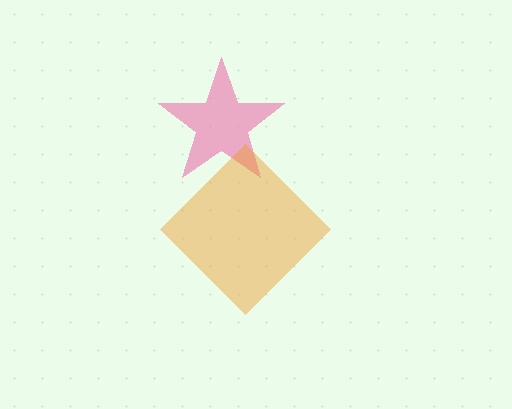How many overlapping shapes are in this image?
There are 2 overlapping shapes in the image.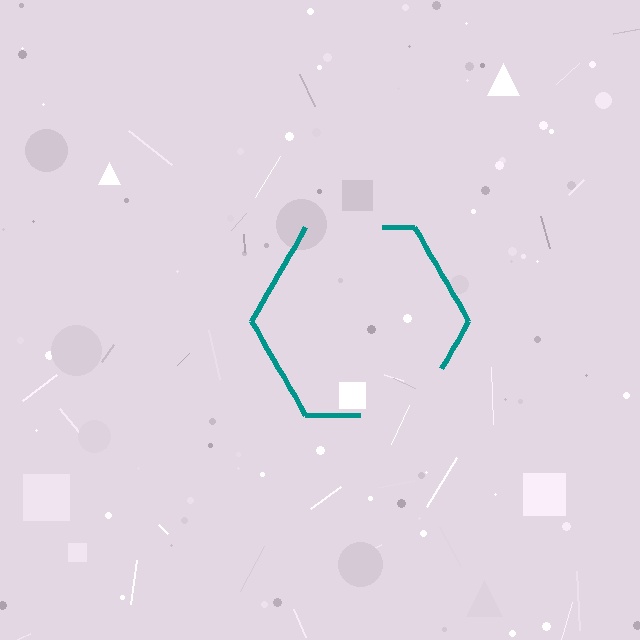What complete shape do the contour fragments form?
The contour fragments form a hexagon.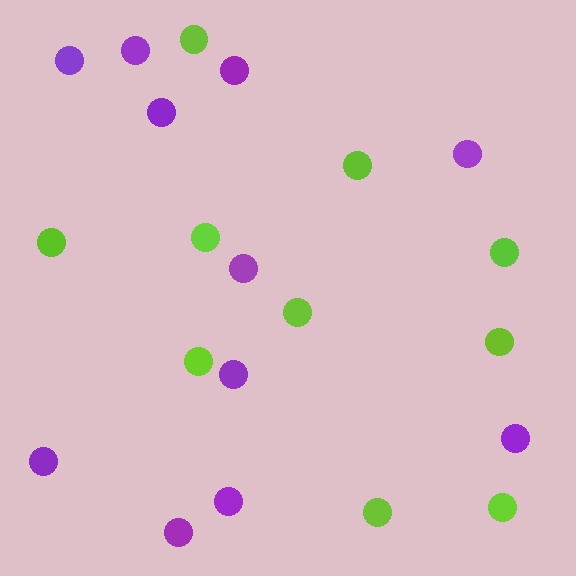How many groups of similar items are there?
There are 2 groups: one group of purple circles (11) and one group of lime circles (10).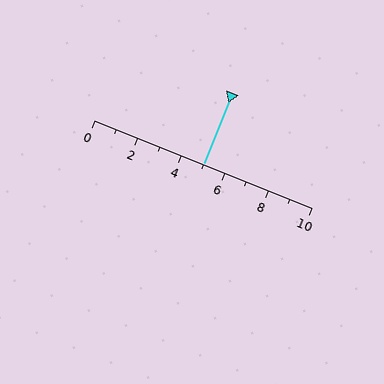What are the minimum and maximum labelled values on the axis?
The axis runs from 0 to 10.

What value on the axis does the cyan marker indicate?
The marker indicates approximately 5.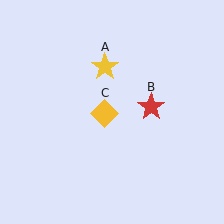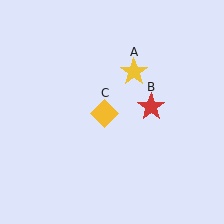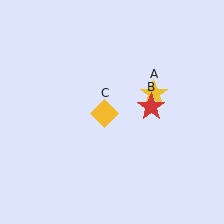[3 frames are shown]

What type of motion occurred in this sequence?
The yellow star (object A) rotated clockwise around the center of the scene.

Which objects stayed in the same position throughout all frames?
Red star (object B) and yellow diamond (object C) remained stationary.